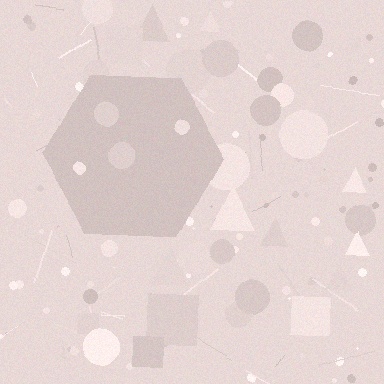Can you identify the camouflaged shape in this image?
The camouflaged shape is a hexagon.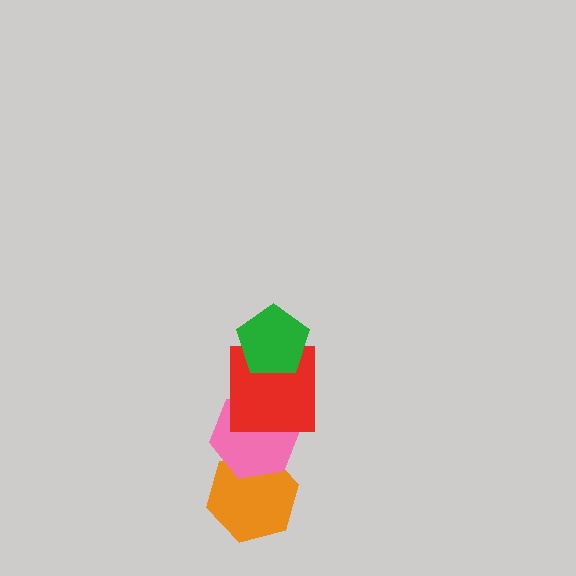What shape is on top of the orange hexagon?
The pink hexagon is on top of the orange hexagon.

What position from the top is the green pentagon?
The green pentagon is 1st from the top.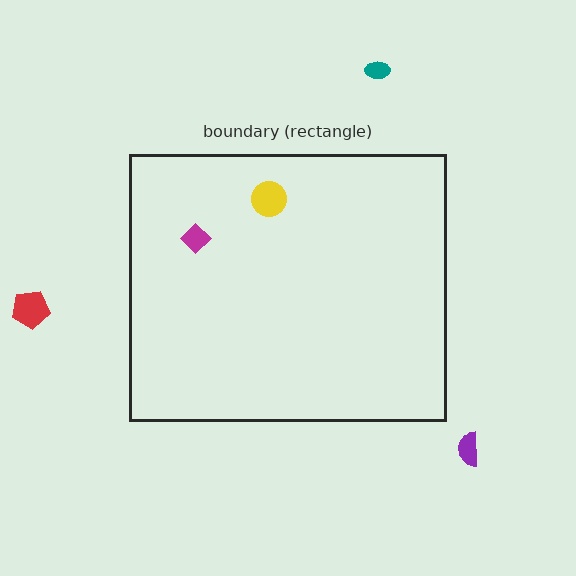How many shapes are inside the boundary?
2 inside, 3 outside.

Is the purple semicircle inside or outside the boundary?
Outside.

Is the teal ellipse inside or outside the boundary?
Outside.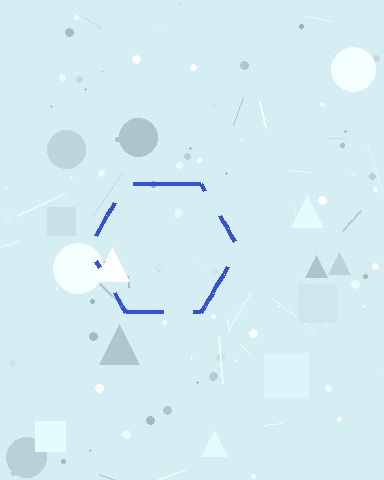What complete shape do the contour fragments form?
The contour fragments form a hexagon.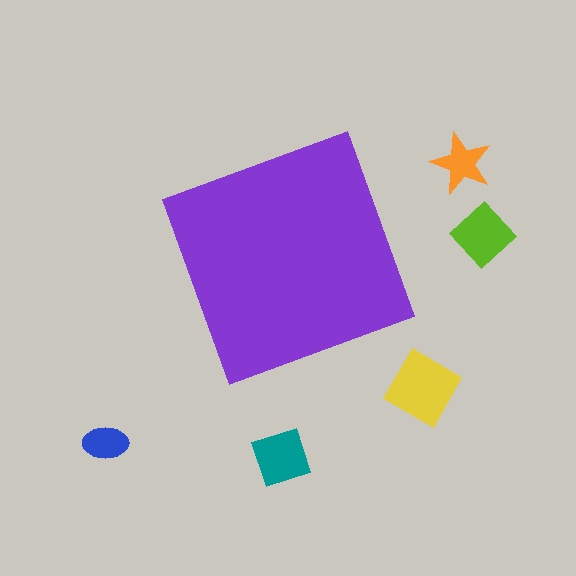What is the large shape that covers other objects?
A purple square.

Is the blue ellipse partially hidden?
No, the blue ellipse is fully visible.